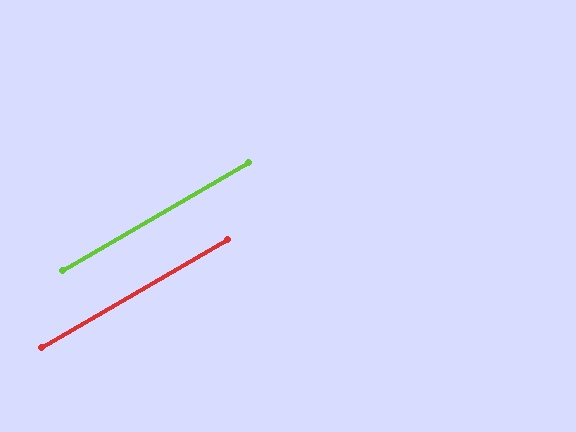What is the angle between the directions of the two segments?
Approximately 0 degrees.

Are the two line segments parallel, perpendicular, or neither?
Parallel — their directions differ by only 0.0°.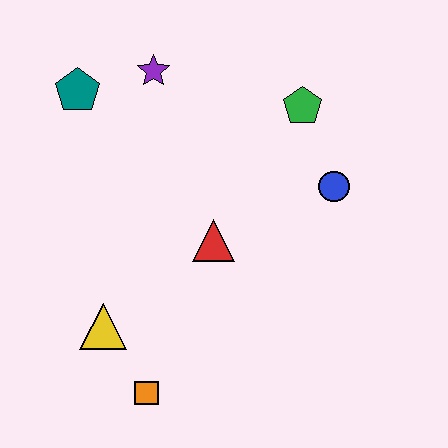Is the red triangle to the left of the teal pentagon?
No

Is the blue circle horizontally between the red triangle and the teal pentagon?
No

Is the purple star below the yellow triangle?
No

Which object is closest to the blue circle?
The green pentagon is closest to the blue circle.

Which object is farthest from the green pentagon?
The orange square is farthest from the green pentagon.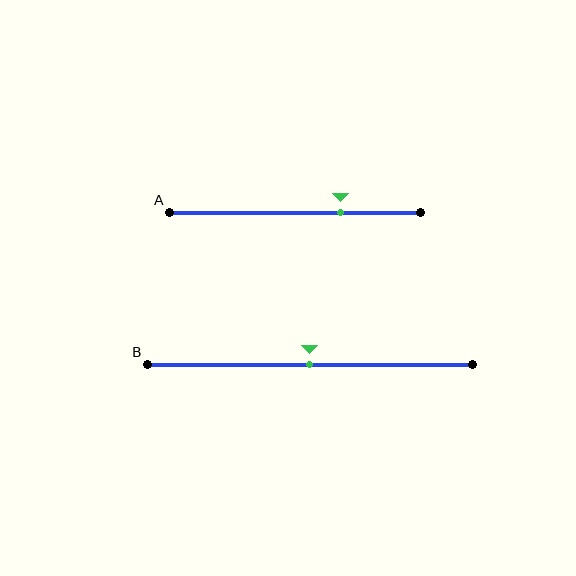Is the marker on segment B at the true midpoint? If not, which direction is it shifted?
Yes, the marker on segment B is at the true midpoint.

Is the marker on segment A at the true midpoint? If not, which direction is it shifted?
No, the marker on segment A is shifted to the right by about 18% of the segment length.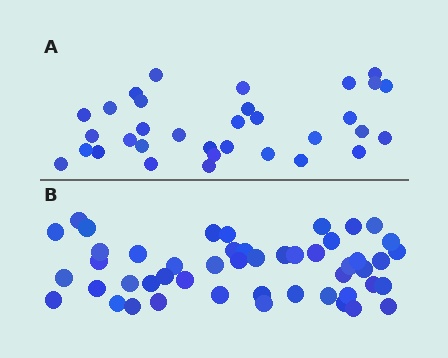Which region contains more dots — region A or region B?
Region B (the bottom region) has more dots.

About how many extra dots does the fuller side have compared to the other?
Region B has approximately 15 more dots than region A.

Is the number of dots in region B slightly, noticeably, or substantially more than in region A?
Region B has substantially more. The ratio is roughly 1.5 to 1.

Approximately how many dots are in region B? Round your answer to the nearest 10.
About 50 dots. (The exact count is 49, which rounds to 50.)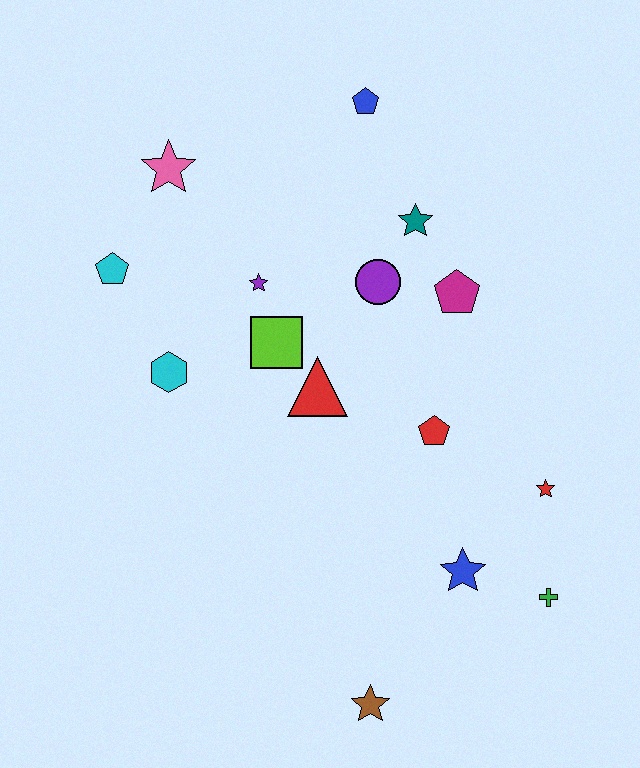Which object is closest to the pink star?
The cyan pentagon is closest to the pink star.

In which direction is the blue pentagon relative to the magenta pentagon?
The blue pentagon is above the magenta pentagon.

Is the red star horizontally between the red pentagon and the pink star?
No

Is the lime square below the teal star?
Yes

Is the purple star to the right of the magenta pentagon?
No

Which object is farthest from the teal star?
The brown star is farthest from the teal star.